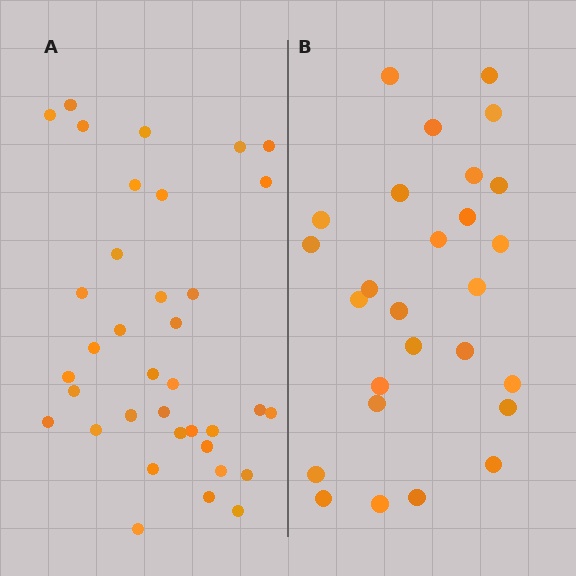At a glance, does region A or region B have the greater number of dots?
Region A (the left region) has more dots.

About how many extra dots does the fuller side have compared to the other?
Region A has roughly 8 or so more dots than region B.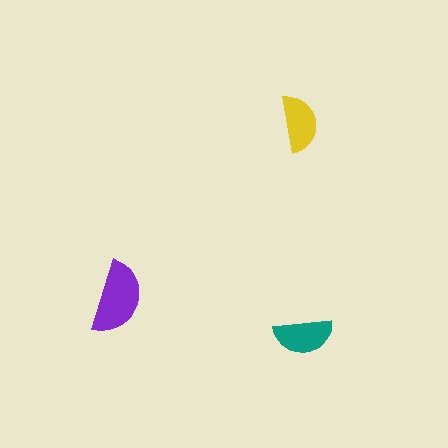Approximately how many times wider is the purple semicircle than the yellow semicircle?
About 1.5 times wider.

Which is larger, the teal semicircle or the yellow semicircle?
The teal one.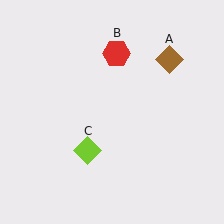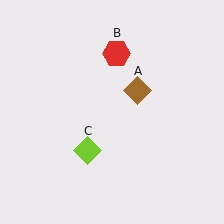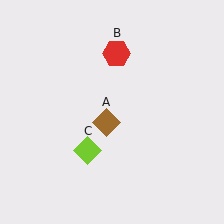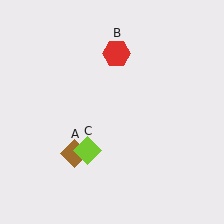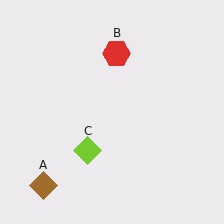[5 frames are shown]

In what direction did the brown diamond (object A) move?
The brown diamond (object A) moved down and to the left.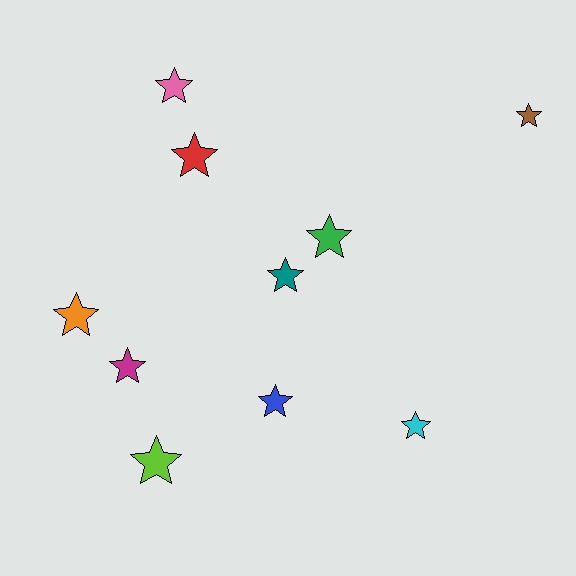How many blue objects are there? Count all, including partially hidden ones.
There is 1 blue object.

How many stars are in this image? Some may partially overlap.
There are 10 stars.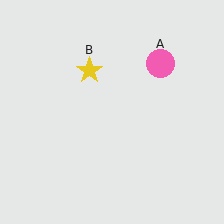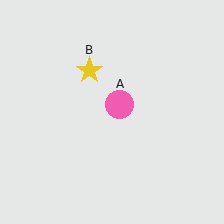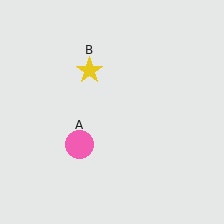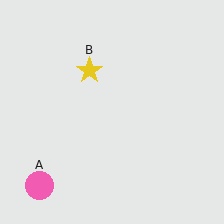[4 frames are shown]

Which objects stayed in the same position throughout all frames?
Yellow star (object B) remained stationary.